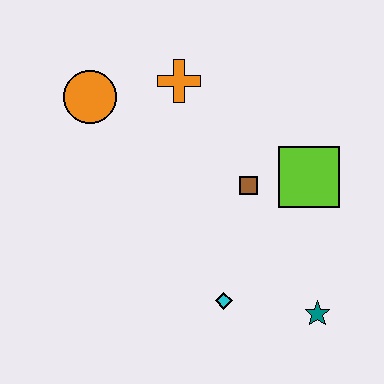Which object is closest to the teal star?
The cyan diamond is closest to the teal star.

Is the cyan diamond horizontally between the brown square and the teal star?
No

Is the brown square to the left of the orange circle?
No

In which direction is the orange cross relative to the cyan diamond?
The orange cross is above the cyan diamond.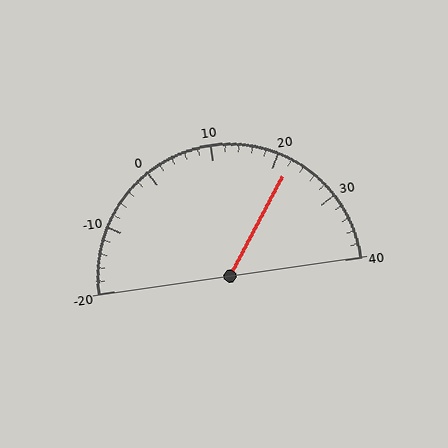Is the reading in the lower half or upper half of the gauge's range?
The reading is in the upper half of the range (-20 to 40).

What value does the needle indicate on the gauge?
The needle indicates approximately 22.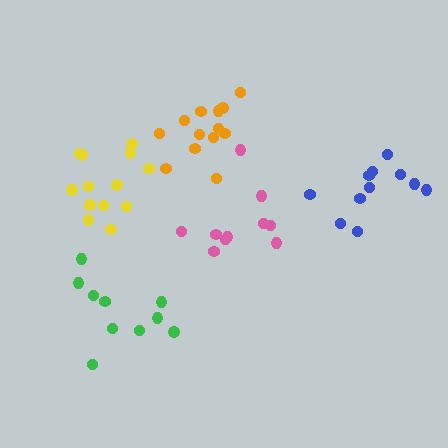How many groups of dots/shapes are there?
There are 5 groups.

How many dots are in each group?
Group 1: 13 dots, Group 2: 13 dots, Group 3: 10 dots, Group 4: 11 dots, Group 5: 10 dots (57 total).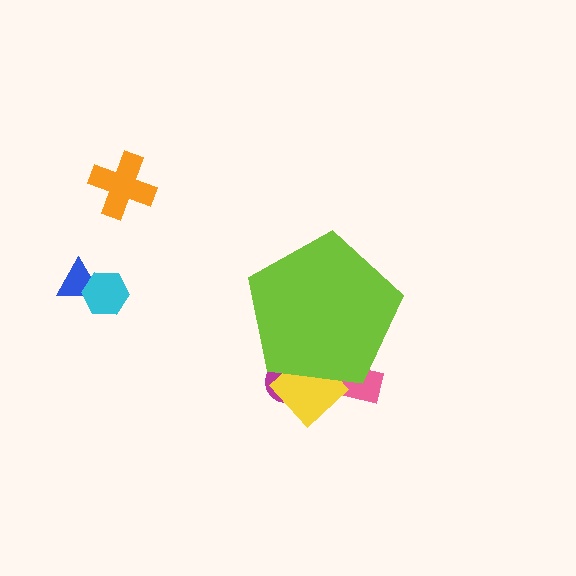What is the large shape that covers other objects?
A lime pentagon.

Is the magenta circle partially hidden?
Yes, the magenta circle is partially hidden behind the lime pentagon.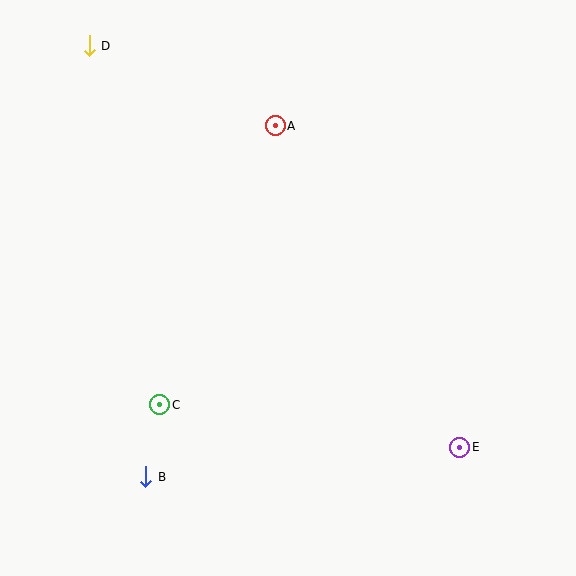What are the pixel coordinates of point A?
Point A is at (275, 126).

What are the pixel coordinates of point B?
Point B is at (146, 477).